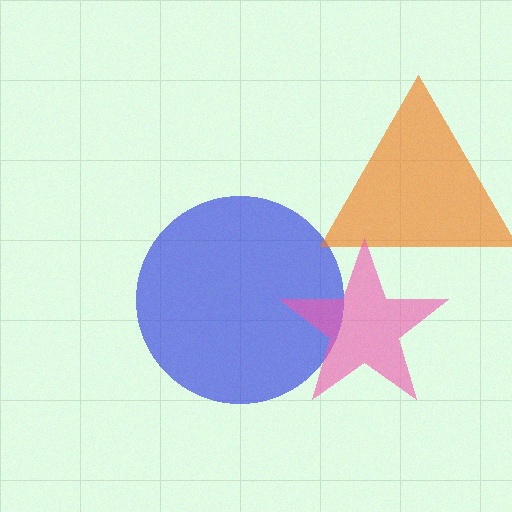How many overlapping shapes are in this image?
There are 3 overlapping shapes in the image.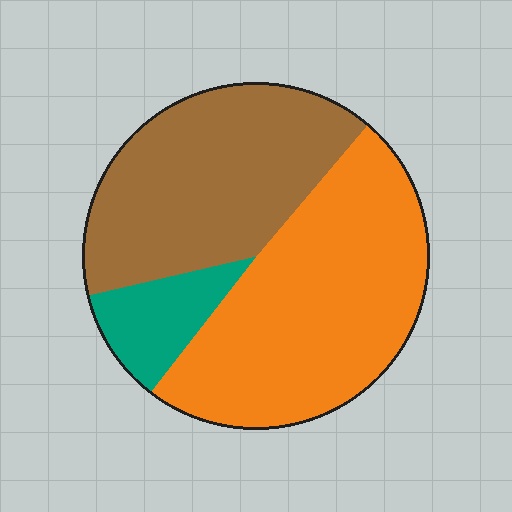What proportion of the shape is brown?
Brown takes up between a quarter and a half of the shape.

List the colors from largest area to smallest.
From largest to smallest: orange, brown, teal.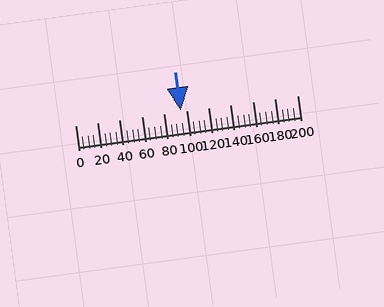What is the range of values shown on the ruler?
The ruler shows values from 0 to 200.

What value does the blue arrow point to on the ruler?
The blue arrow points to approximately 95.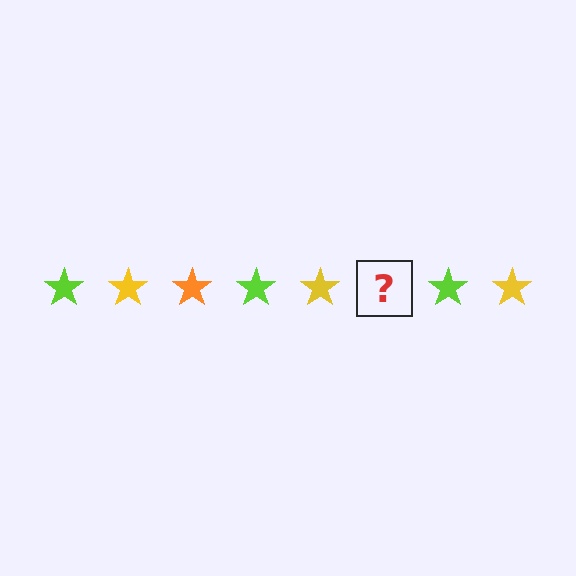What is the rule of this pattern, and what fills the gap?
The rule is that the pattern cycles through lime, yellow, orange stars. The gap should be filled with an orange star.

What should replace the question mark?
The question mark should be replaced with an orange star.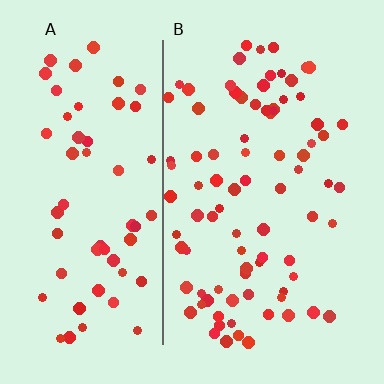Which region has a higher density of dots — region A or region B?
B (the right).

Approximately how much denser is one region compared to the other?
Approximately 1.4× — region B over region A.